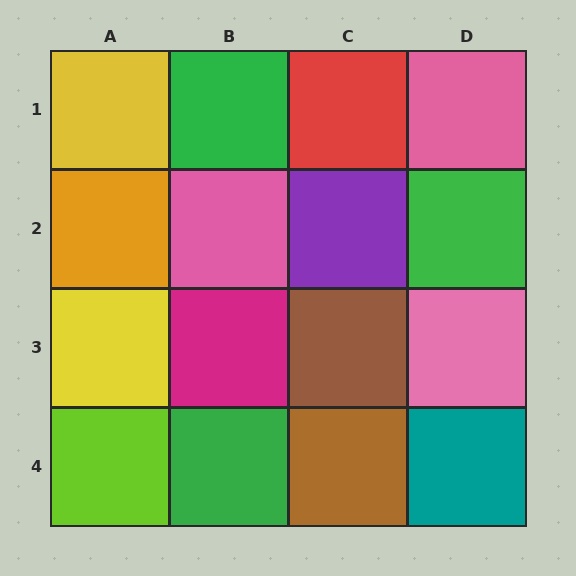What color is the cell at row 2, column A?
Orange.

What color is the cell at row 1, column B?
Green.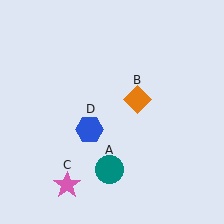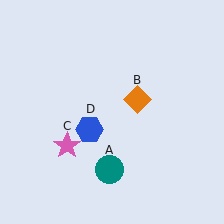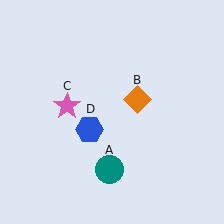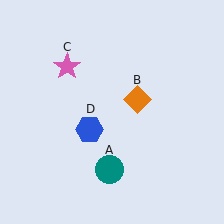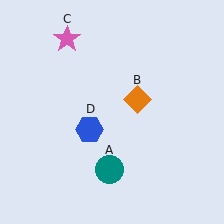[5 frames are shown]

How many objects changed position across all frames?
1 object changed position: pink star (object C).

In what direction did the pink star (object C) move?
The pink star (object C) moved up.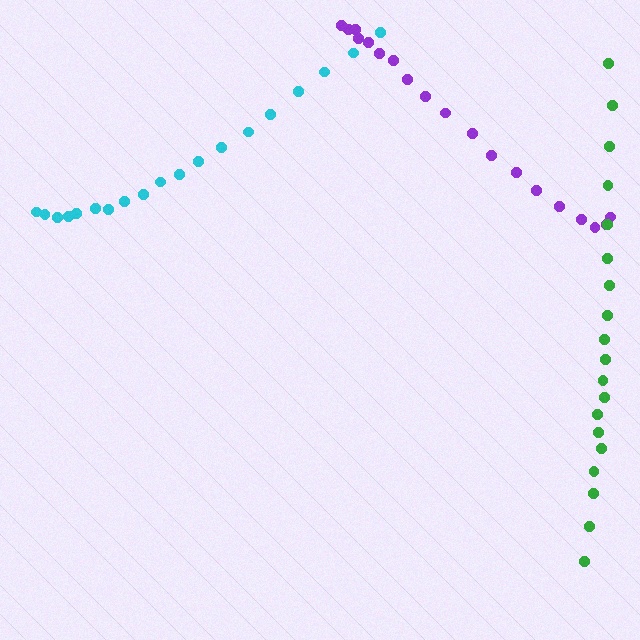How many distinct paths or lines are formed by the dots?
There are 3 distinct paths.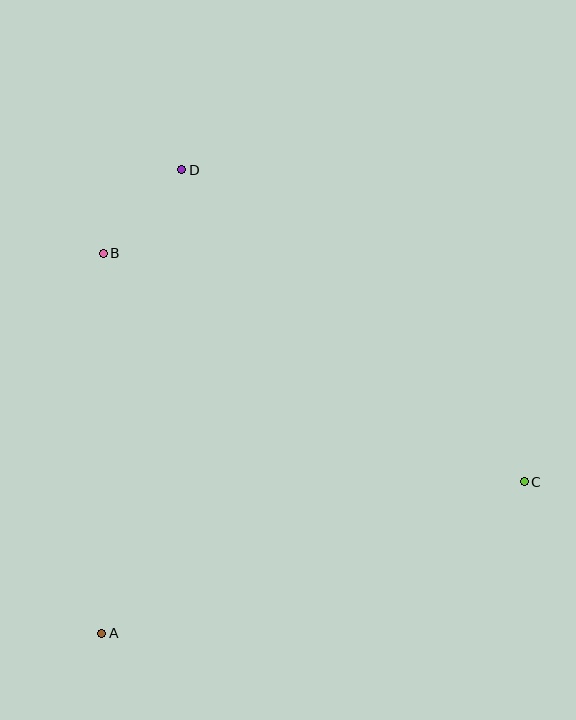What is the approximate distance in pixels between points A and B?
The distance between A and B is approximately 380 pixels.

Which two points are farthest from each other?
Points B and C are farthest from each other.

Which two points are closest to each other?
Points B and D are closest to each other.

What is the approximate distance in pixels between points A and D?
The distance between A and D is approximately 470 pixels.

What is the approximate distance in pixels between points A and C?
The distance between A and C is approximately 449 pixels.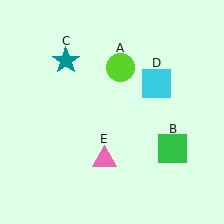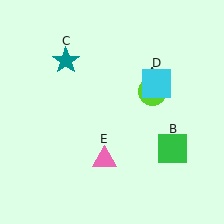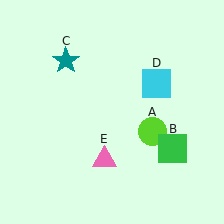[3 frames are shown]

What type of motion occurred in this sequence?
The lime circle (object A) rotated clockwise around the center of the scene.